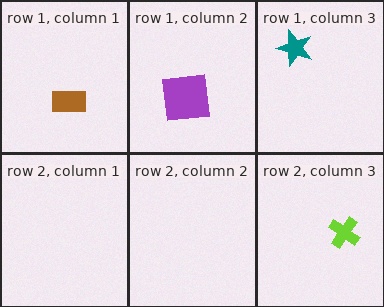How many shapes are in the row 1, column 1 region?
1.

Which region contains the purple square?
The row 1, column 2 region.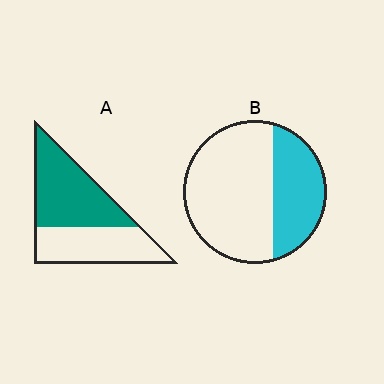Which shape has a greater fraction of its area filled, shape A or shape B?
Shape A.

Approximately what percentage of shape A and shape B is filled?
A is approximately 55% and B is approximately 35%.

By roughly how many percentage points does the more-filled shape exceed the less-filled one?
By roughly 20 percentage points (A over B).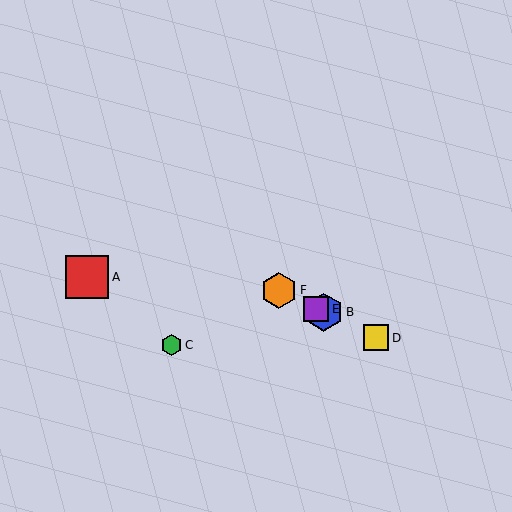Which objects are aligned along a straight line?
Objects B, D, E, F are aligned along a straight line.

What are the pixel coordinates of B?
Object B is at (324, 312).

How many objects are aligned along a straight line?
4 objects (B, D, E, F) are aligned along a straight line.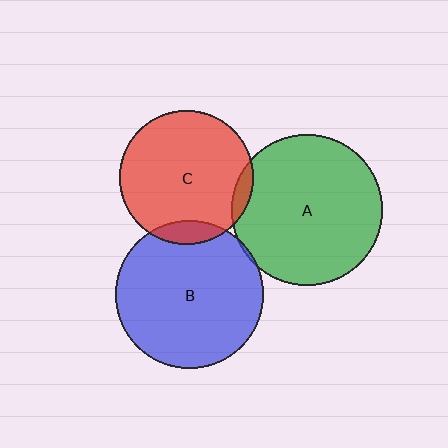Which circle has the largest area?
Circle A (green).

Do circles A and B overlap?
Yes.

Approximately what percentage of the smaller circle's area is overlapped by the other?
Approximately 5%.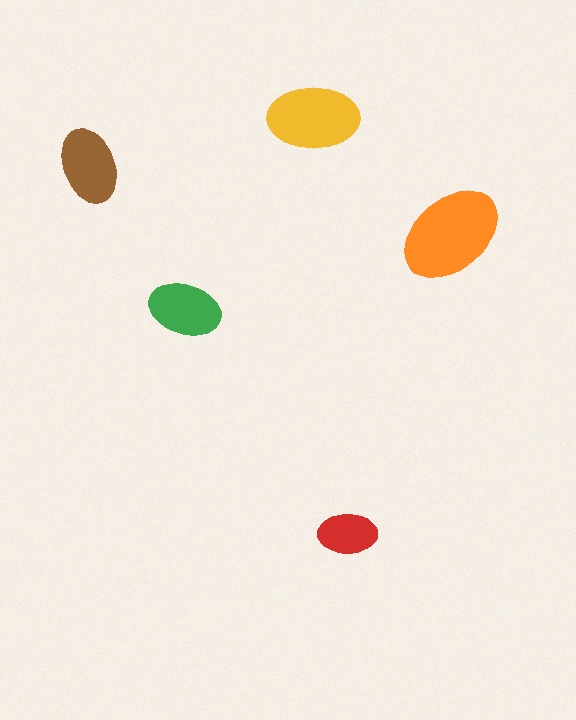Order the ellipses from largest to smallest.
the orange one, the yellow one, the brown one, the green one, the red one.